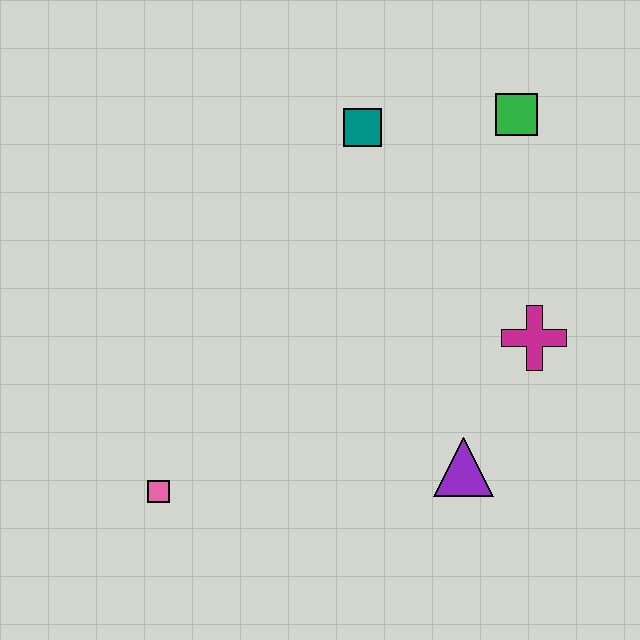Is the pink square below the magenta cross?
Yes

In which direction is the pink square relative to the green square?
The pink square is below the green square.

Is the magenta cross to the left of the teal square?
No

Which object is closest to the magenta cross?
The purple triangle is closest to the magenta cross.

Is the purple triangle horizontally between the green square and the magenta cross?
No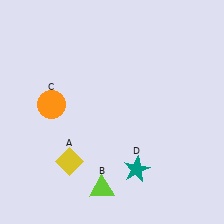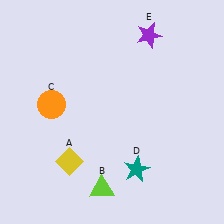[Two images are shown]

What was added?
A purple star (E) was added in Image 2.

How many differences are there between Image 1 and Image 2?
There is 1 difference between the two images.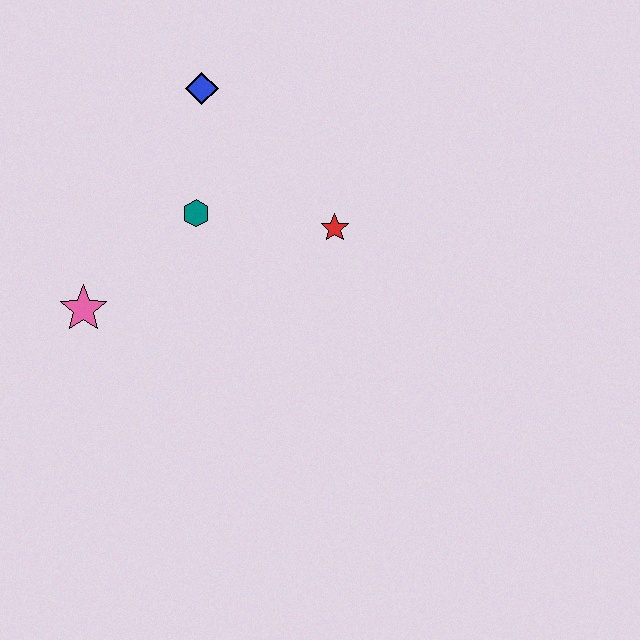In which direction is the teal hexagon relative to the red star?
The teal hexagon is to the left of the red star.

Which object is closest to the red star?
The teal hexagon is closest to the red star.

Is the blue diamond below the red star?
No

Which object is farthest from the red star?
The pink star is farthest from the red star.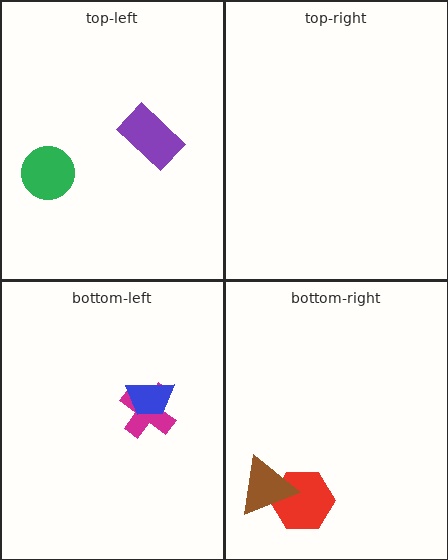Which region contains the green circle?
The top-left region.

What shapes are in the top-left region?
The purple rectangle, the green circle.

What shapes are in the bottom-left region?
The magenta cross, the blue trapezoid.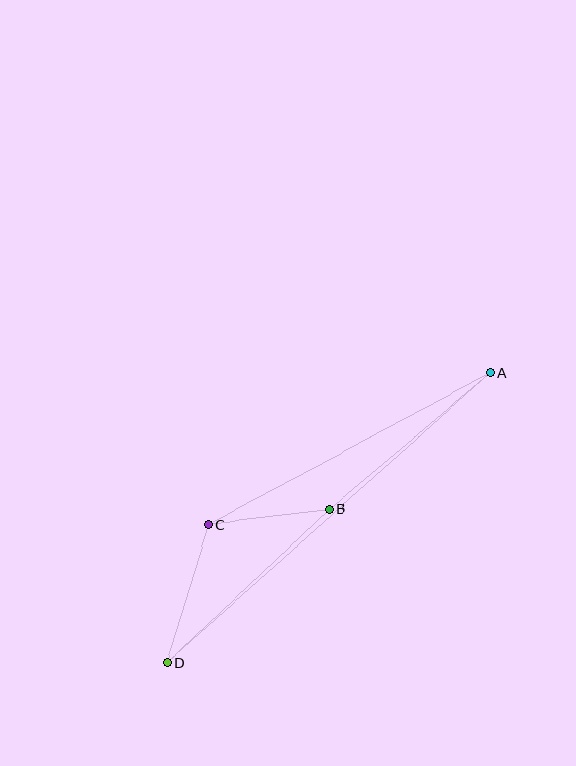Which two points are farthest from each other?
Points A and D are farthest from each other.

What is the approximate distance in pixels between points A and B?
The distance between A and B is approximately 210 pixels.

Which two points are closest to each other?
Points B and C are closest to each other.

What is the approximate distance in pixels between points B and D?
The distance between B and D is approximately 224 pixels.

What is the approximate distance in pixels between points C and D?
The distance between C and D is approximately 145 pixels.